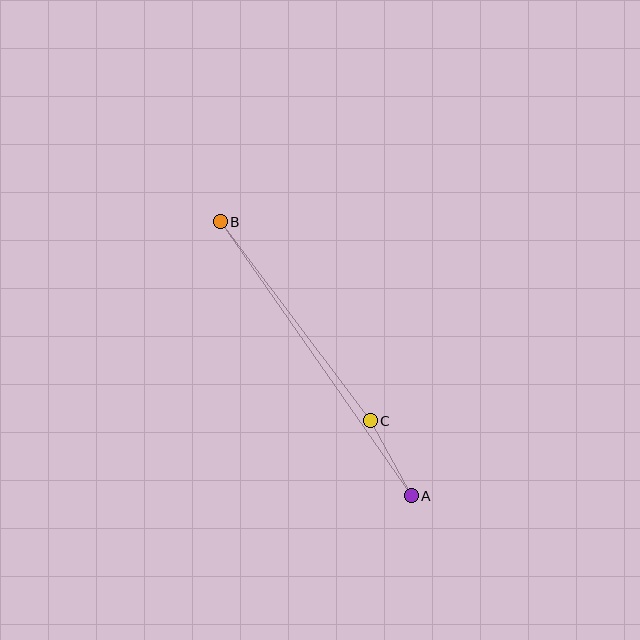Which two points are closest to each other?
Points A and C are closest to each other.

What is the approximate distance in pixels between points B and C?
The distance between B and C is approximately 249 pixels.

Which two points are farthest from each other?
Points A and B are farthest from each other.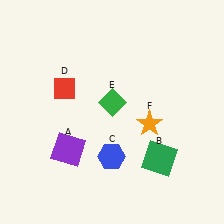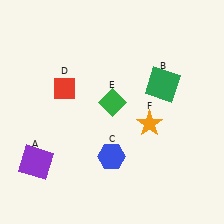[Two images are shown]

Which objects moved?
The objects that moved are: the purple square (A), the green square (B).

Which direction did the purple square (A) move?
The purple square (A) moved left.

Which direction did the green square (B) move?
The green square (B) moved up.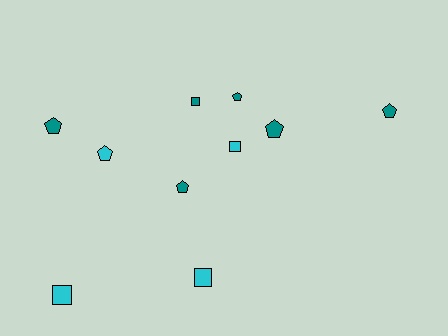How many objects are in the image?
There are 10 objects.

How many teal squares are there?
There is 1 teal square.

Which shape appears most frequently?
Pentagon, with 6 objects.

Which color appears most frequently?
Teal, with 6 objects.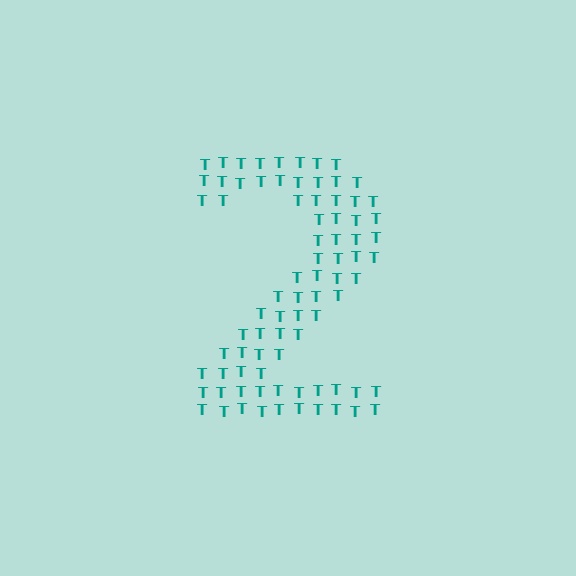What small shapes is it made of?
It is made of small letter T's.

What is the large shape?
The large shape is the digit 2.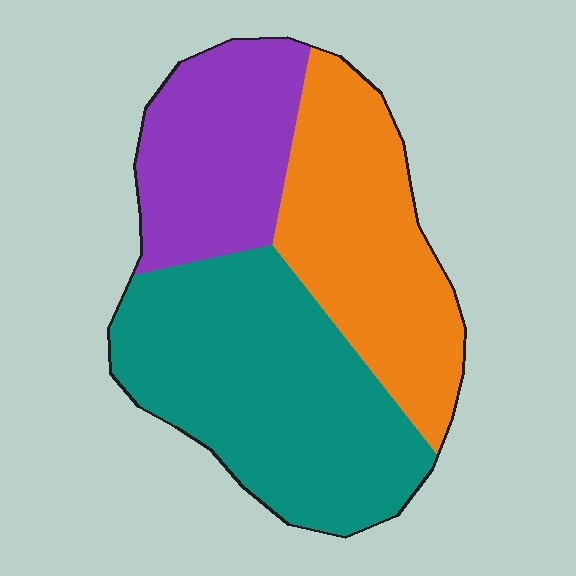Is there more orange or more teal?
Teal.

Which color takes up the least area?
Purple, at roughly 25%.